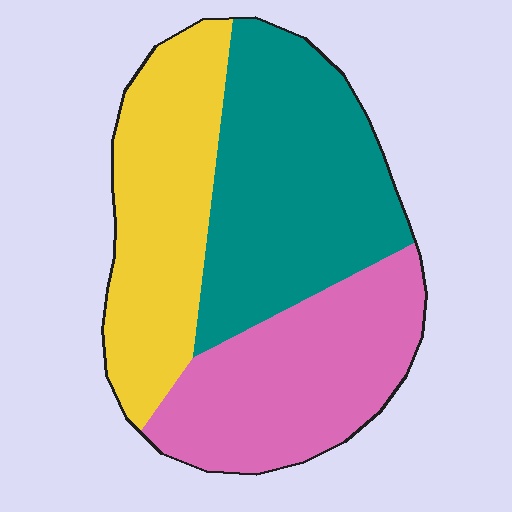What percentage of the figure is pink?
Pink takes up about one third (1/3) of the figure.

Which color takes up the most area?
Teal, at roughly 40%.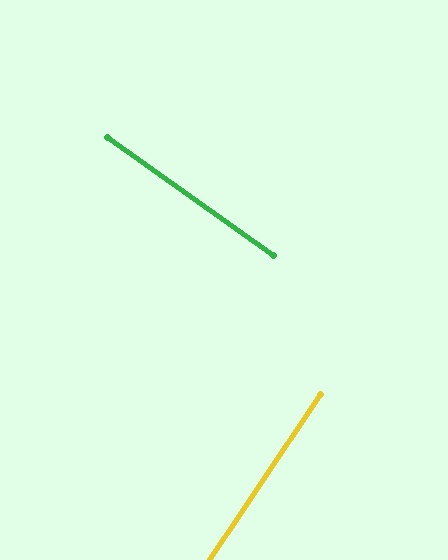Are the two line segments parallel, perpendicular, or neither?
Perpendicular — they meet at approximately 88°.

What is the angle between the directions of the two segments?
Approximately 88 degrees.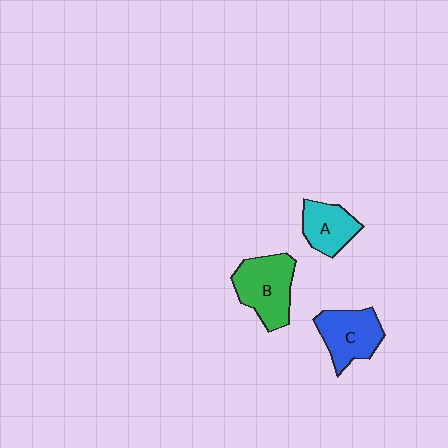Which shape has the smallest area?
Shape A (cyan).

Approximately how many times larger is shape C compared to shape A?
Approximately 1.3 times.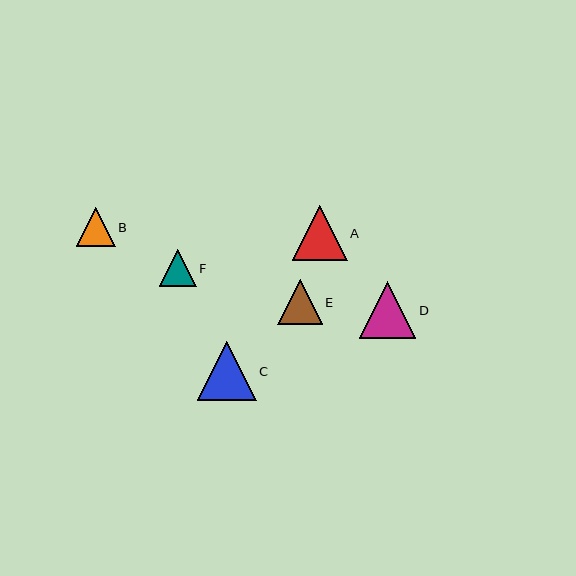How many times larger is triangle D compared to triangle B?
Triangle D is approximately 1.4 times the size of triangle B.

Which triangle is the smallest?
Triangle F is the smallest with a size of approximately 37 pixels.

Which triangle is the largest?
Triangle C is the largest with a size of approximately 59 pixels.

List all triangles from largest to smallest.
From largest to smallest: C, D, A, E, B, F.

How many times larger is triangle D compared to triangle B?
Triangle D is approximately 1.4 times the size of triangle B.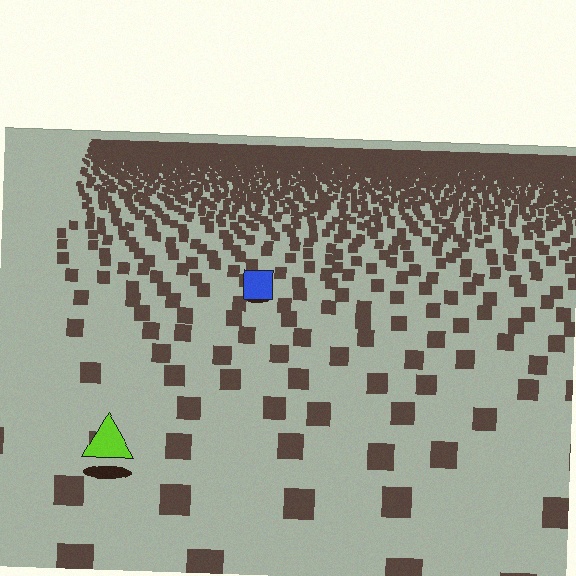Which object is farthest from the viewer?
The blue square is farthest from the viewer. It appears smaller and the ground texture around it is denser.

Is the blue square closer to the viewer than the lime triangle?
No. The lime triangle is closer — you can tell from the texture gradient: the ground texture is coarser near it.